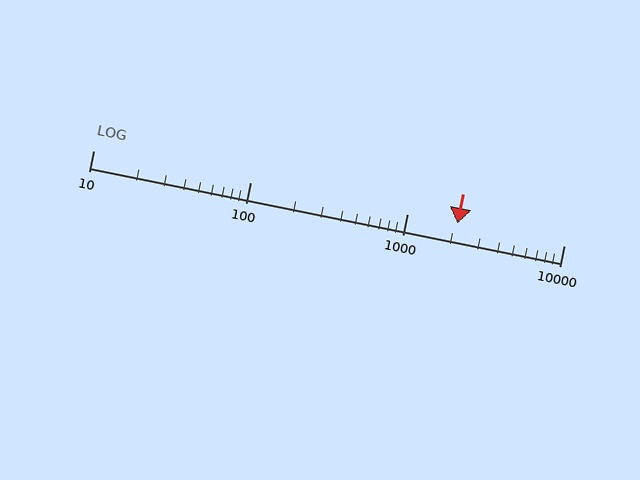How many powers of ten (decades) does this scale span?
The scale spans 3 decades, from 10 to 10000.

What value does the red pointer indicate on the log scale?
The pointer indicates approximately 2100.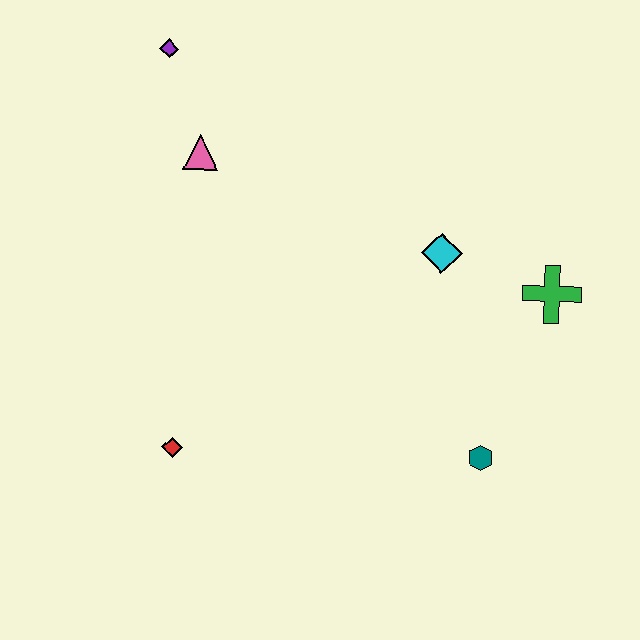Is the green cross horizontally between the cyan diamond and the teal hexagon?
No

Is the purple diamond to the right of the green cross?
No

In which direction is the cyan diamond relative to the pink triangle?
The cyan diamond is to the right of the pink triangle.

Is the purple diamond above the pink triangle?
Yes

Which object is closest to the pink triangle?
The purple diamond is closest to the pink triangle.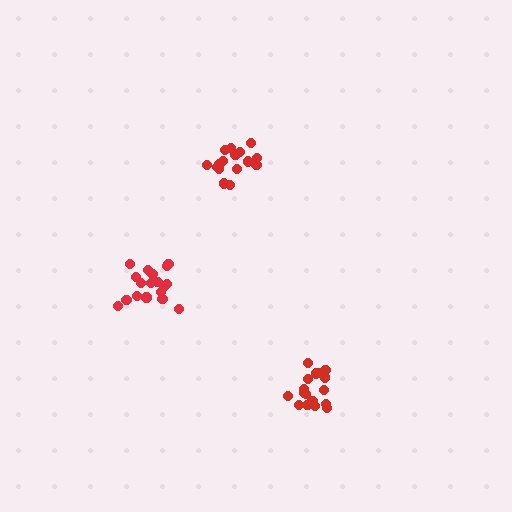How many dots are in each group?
Group 1: 16 dots, Group 2: 19 dots, Group 3: 20 dots (55 total).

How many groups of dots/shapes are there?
There are 3 groups.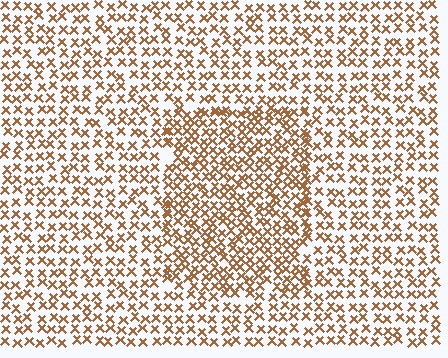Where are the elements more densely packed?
The elements are more densely packed inside the rectangle boundary.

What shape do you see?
I see a rectangle.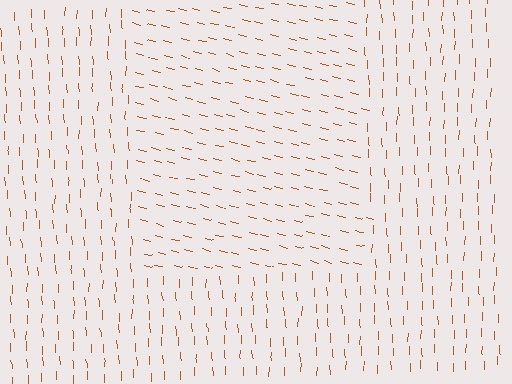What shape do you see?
I see a rectangle.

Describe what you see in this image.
The image is filled with small brown line segments. A rectangle region in the image has lines oriented differently from the surrounding lines, creating a visible texture boundary.